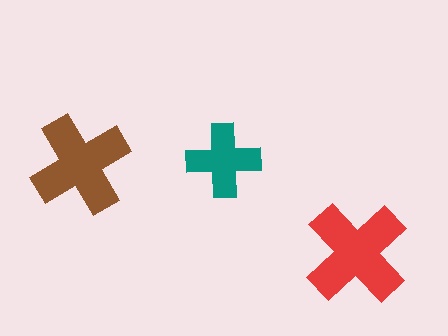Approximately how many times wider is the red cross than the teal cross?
About 1.5 times wider.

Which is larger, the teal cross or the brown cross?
The brown one.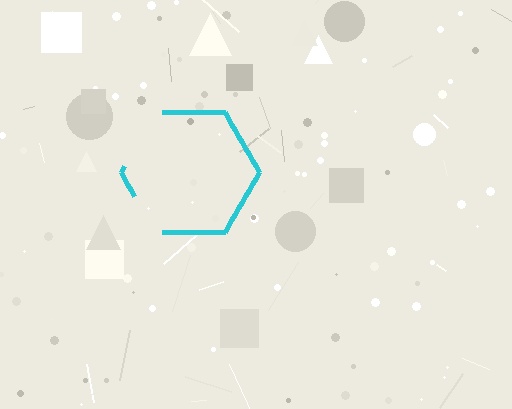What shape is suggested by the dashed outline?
The dashed outline suggests a hexagon.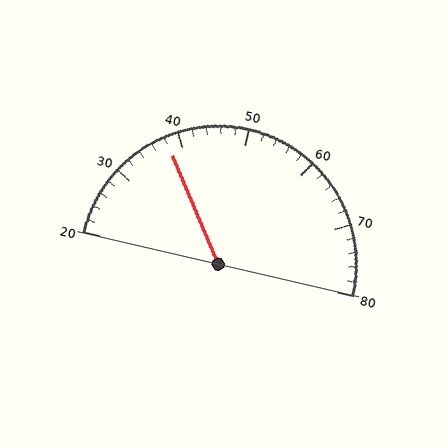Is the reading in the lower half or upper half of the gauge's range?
The reading is in the lower half of the range (20 to 80).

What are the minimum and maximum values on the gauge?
The gauge ranges from 20 to 80.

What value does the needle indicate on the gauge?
The needle indicates approximately 38.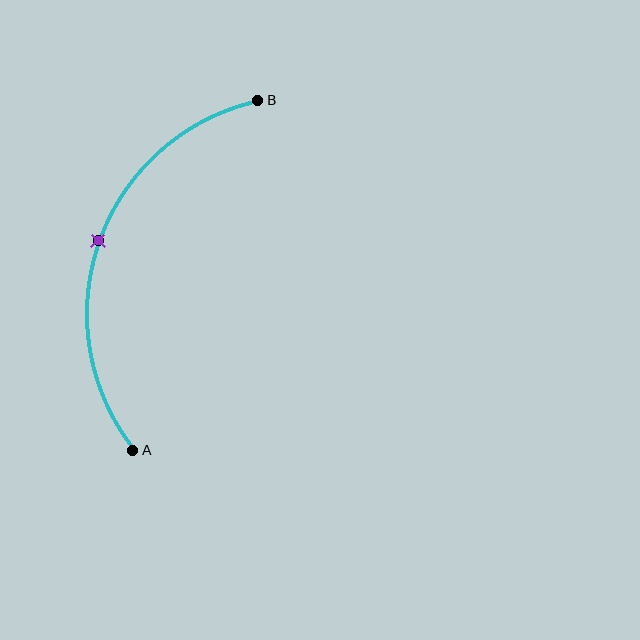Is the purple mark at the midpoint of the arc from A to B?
Yes. The purple mark lies on the arc at equal arc-length from both A and B — it is the arc midpoint.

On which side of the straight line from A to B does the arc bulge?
The arc bulges to the left of the straight line connecting A and B.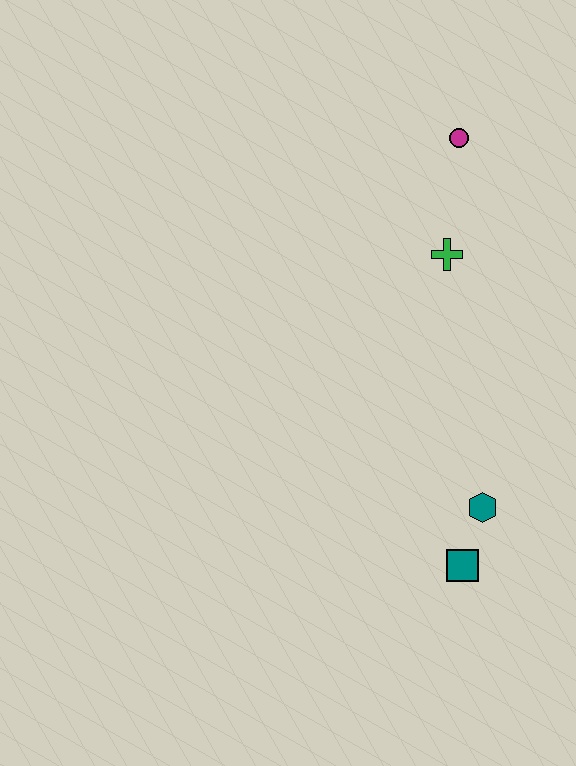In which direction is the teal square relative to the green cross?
The teal square is below the green cross.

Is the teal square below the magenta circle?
Yes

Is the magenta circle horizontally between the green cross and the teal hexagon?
Yes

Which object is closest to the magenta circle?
The green cross is closest to the magenta circle.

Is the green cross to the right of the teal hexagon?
No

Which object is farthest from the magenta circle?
The teal square is farthest from the magenta circle.